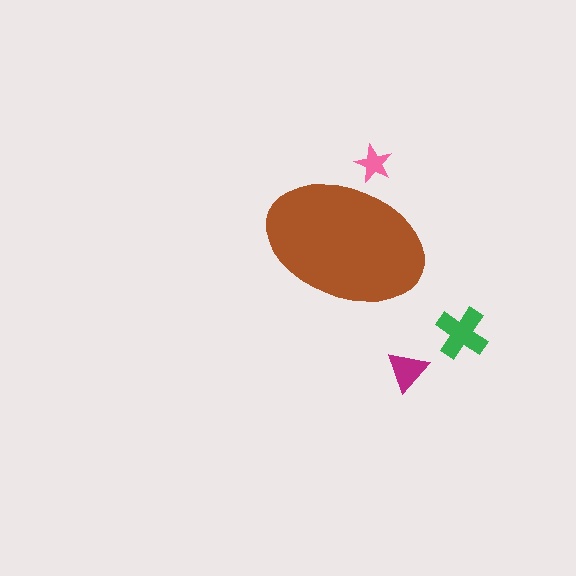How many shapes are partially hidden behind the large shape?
1 shape is partially hidden.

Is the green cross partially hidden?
No, the green cross is fully visible.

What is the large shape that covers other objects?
A brown ellipse.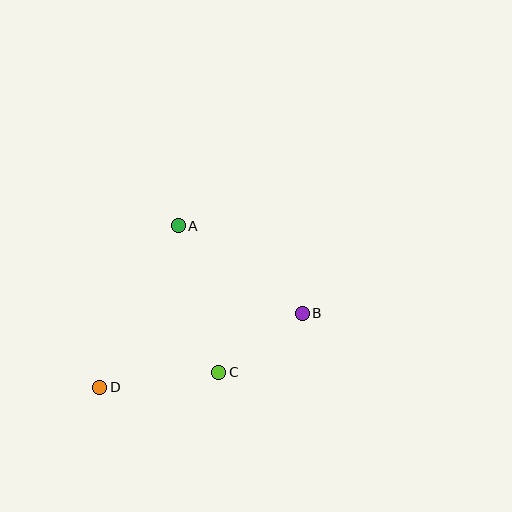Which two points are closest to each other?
Points B and C are closest to each other.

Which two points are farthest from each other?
Points B and D are farthest from each other.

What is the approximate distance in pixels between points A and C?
The distance between A and C is approximately 152 pixels.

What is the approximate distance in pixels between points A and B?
The distance between A and B is approximately 152 pixels.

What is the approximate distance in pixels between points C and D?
The distance between C and D is approximately 120 pixels.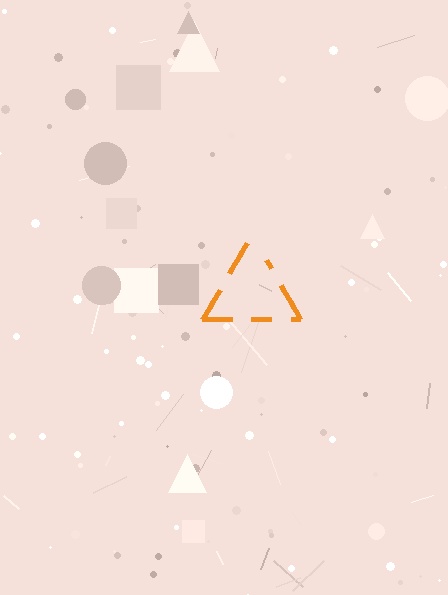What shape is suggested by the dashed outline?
The dashed outline suggests a triangle.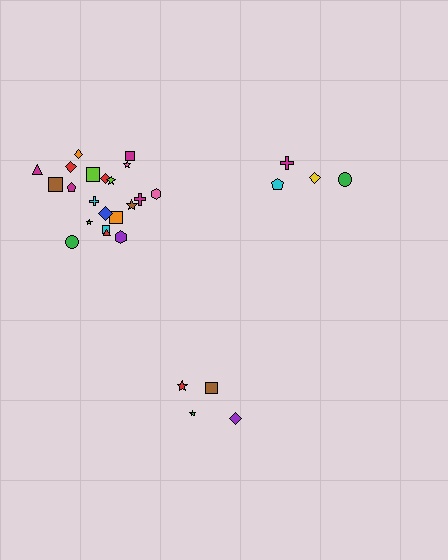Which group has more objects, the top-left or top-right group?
The top-left group.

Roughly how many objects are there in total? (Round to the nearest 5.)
Roughly 30 objects in total.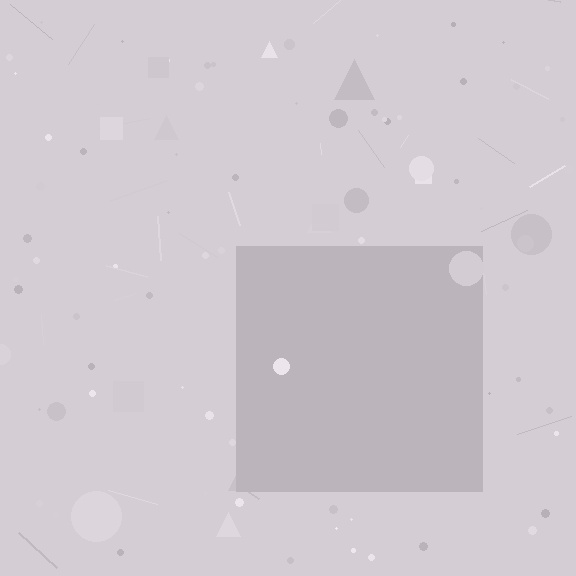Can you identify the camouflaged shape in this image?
The camouflaged shape is a square.